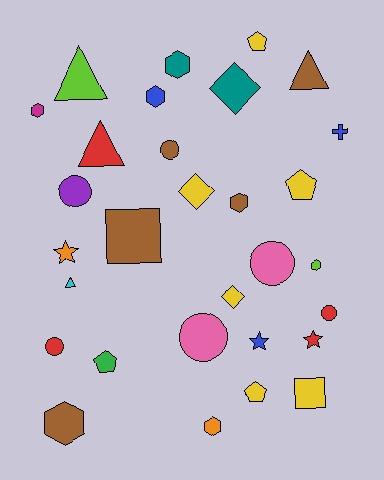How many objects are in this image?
There are 30 objects.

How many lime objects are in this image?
There are 2 lime objects.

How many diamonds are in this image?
There are 3 diamonds.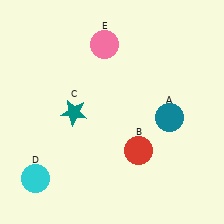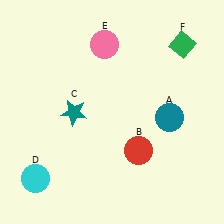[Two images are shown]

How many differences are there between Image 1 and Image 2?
There is 1 difference between the two images.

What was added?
A green diamond (F) was added in Image 2.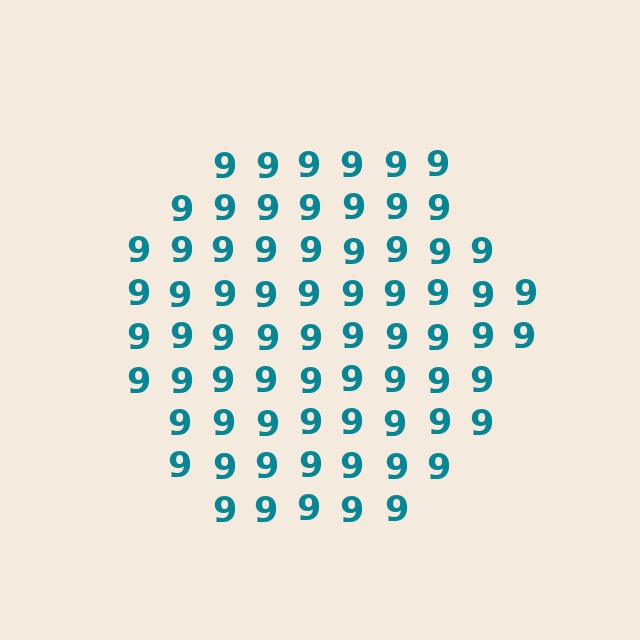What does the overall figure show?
The overall figure shows a hexagon.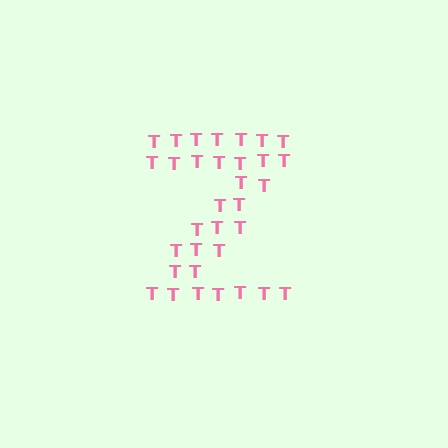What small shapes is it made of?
It is made of small letter T's.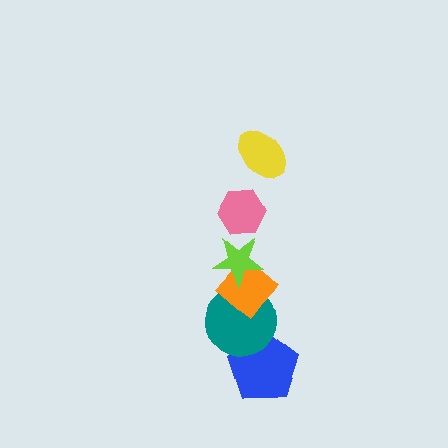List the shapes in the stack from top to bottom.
From top to bottom: the yellow ellipse, the pink hexagon, the lime star, the orange diamond, the teal circle, the blue pentagon.